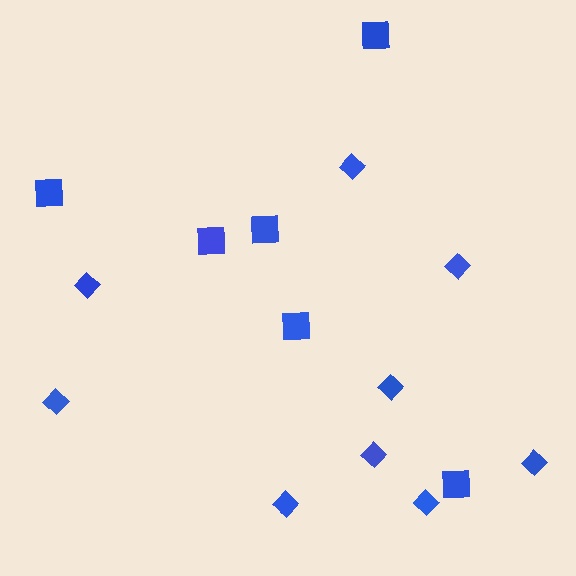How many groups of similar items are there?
There are 2 groups: one group of diamonds (9) and one group of squares (6).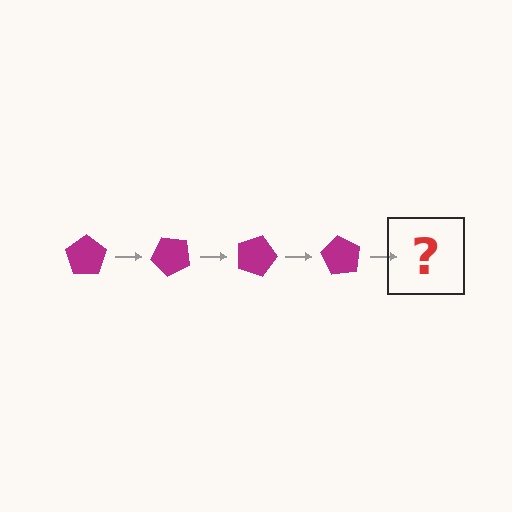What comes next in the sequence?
The next element should be a magenta pentagon rotated 180 degrees.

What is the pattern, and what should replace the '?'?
The pattern is that the pentagon rotates 45 degrees each step. The '?' should be a magenta pentagon rotated 180 degrees.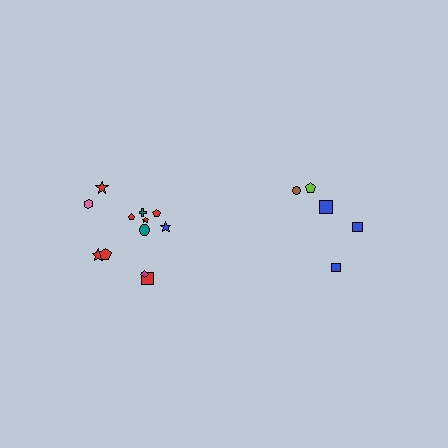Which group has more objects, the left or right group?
The left group.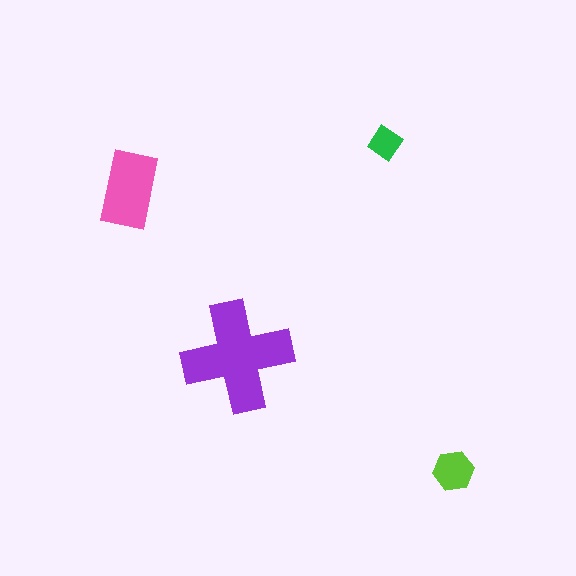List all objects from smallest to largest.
The green diamond, the lime hexagon, the pink rectangle, the purple cross.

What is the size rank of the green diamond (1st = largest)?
4th.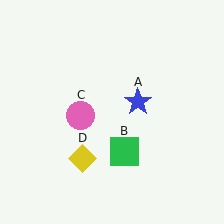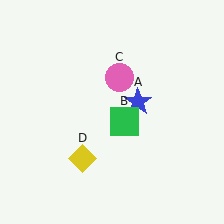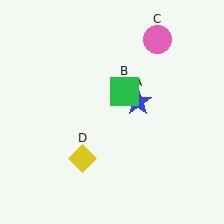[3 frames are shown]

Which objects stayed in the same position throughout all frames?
Blue star (object A) and yellow diamond (object D) remained stationary.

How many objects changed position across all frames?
2 objects changed position: green square (object B), pink circle (object C).